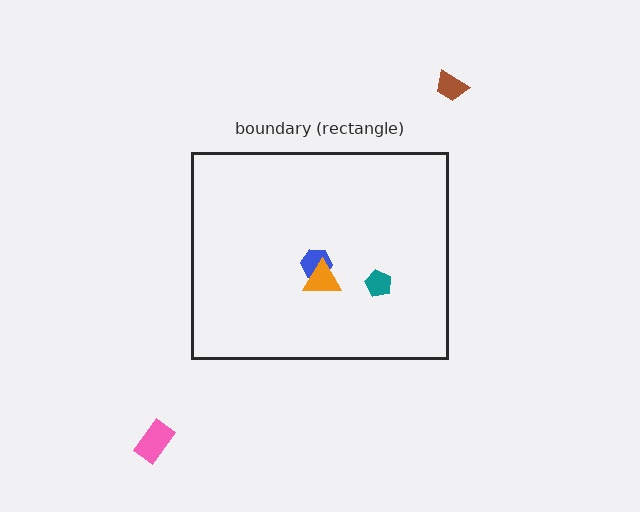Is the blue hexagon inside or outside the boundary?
Inside.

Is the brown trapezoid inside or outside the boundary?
Outside.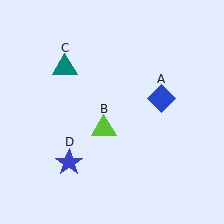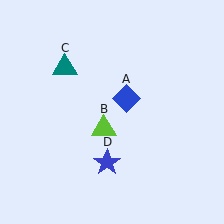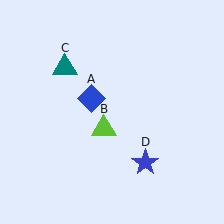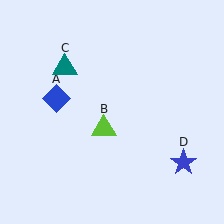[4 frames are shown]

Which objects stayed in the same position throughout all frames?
Lime triangle (object B) and teal triangle (object C) remained stationary.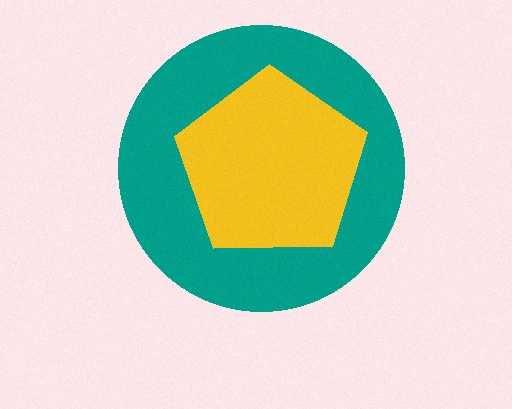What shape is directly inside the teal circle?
The yellow pentagon.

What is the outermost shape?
The teal circle.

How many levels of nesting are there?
2.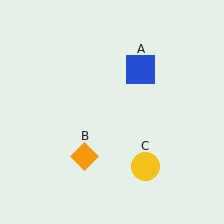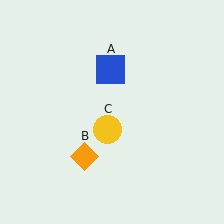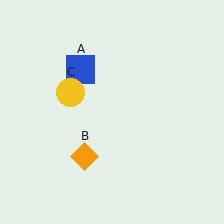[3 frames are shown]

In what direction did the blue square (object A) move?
The blue square (object A) moved left.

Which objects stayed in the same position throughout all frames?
Orange diamond (object B) remained stationary.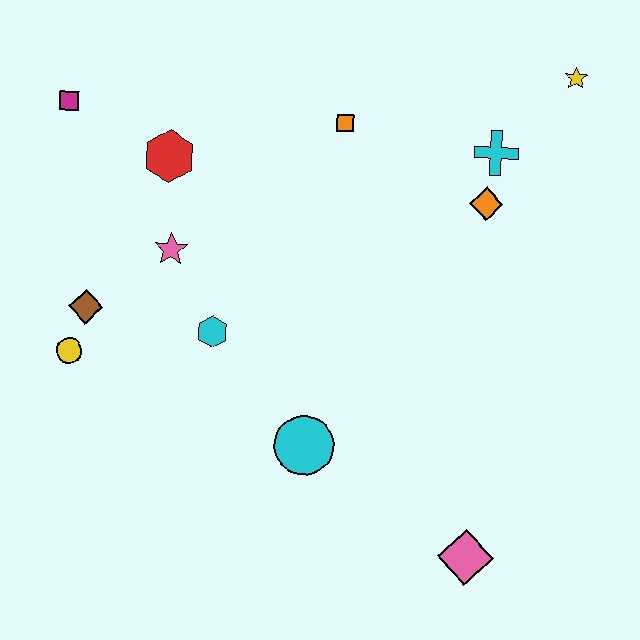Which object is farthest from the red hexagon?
The pink diamond is farthest from the red hexagon.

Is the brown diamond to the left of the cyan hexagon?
Yes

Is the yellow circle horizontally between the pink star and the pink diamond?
No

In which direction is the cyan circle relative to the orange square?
The cyan circle is below the orange square.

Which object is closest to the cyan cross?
The orange diamond is closest to the cyan cross.